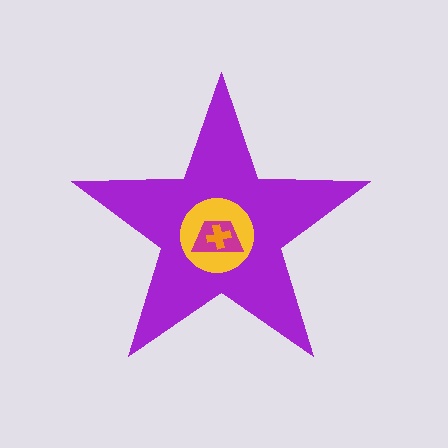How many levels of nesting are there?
4.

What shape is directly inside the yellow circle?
The magenta trapezoid.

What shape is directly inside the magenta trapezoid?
The orange cross.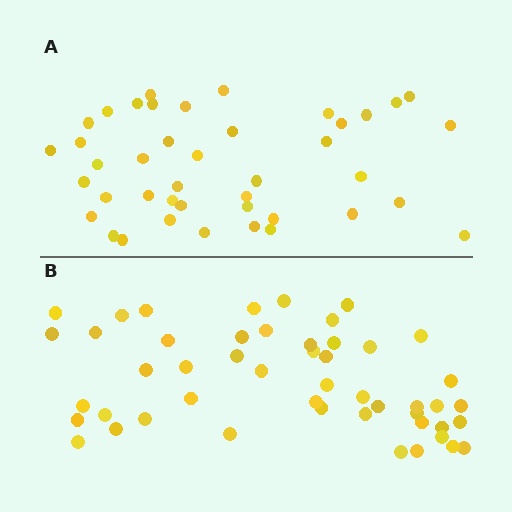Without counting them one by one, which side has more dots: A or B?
Region B (the bottom region) has more dots.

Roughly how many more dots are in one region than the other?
Region B has roughly 8 or so more dots than region A.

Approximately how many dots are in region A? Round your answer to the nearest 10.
About 40 dots. (The exact count is 42, which rounds to 40.)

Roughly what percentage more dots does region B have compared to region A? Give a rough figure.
About 15% more.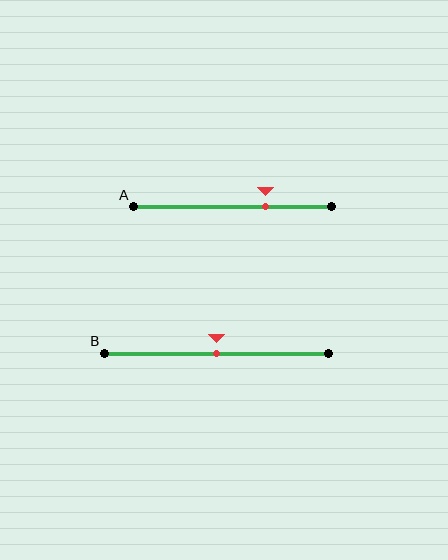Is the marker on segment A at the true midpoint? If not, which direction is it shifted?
No, the marker on segment A is shifted to the right by about 17% of the segment length.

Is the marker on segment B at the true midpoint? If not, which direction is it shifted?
Yes, the marker on segment B is at the true midpoint.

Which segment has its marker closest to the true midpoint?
Segment B has its marker closest to the true midpoint.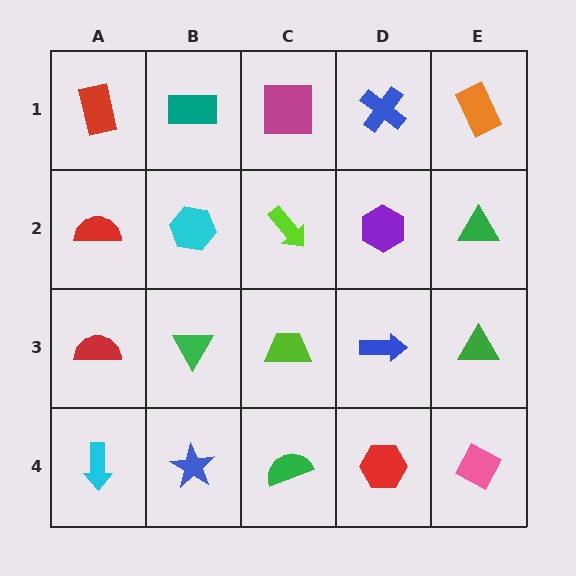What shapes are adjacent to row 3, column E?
A green triangle (row 2, column E), a pink diamond (row 4, column E), a blue arrow (row 3, column D).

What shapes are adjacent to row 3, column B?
A cyan hexagon (row 2, column B), a blue star (row 4, column B), a red semicircle (row 3, column A), a lime trapezoid (row 3, column C).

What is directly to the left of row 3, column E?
A blue arrow.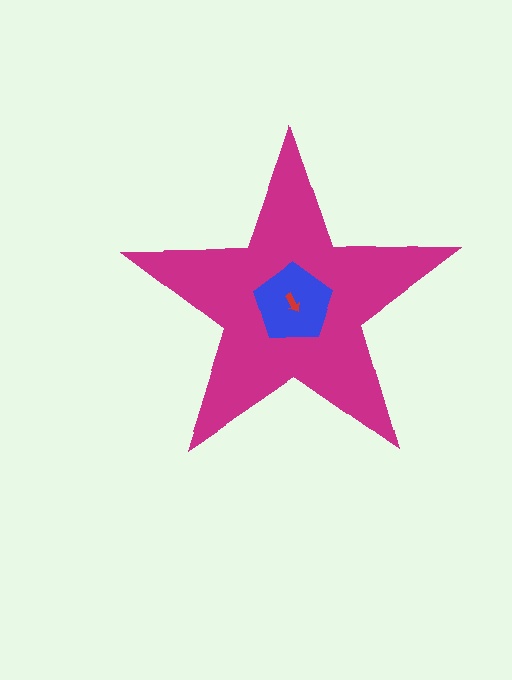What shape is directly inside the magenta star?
The blue pentagon.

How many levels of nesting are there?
3.